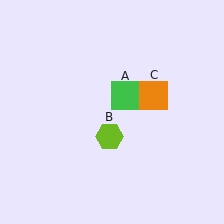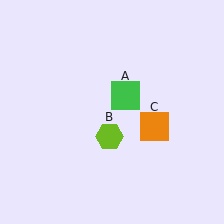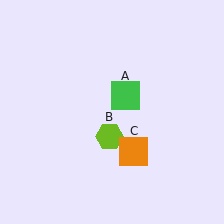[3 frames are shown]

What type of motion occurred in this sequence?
The orange square (object C) rotated clockwise around the center of the scene.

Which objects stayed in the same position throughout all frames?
Green square (object A) and lime hexagon (object B) remained stationary.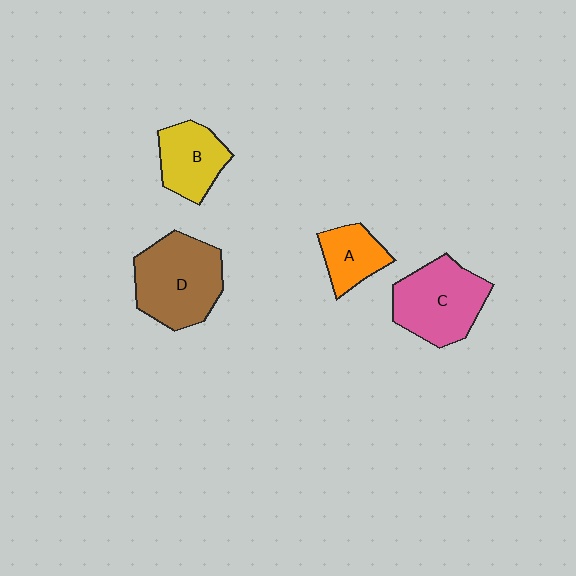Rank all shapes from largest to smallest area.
From largest to smallest: D (brown), C (pink), B (yellow), A (orange).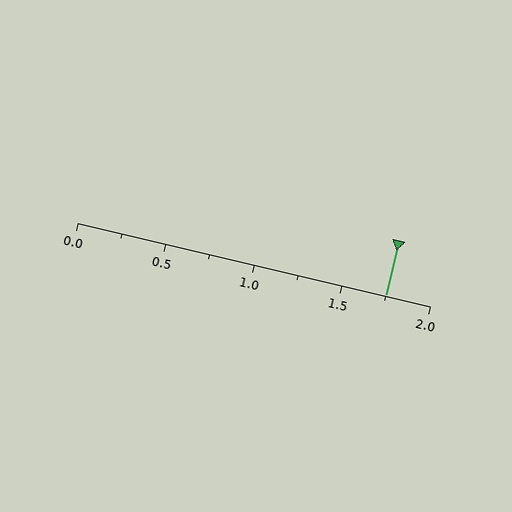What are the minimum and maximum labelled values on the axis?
The axis runs from 0.0 to 2.0.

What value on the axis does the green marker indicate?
The marker indicates approximately 1.75.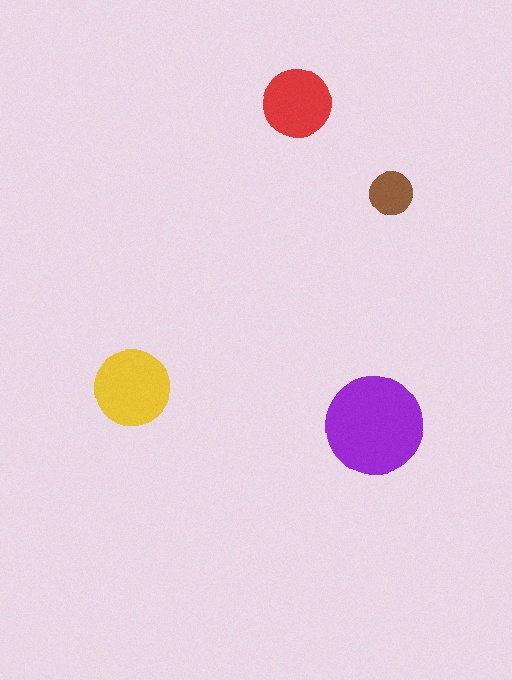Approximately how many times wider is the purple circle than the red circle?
About 1.5 times wider.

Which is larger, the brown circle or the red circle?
The red one.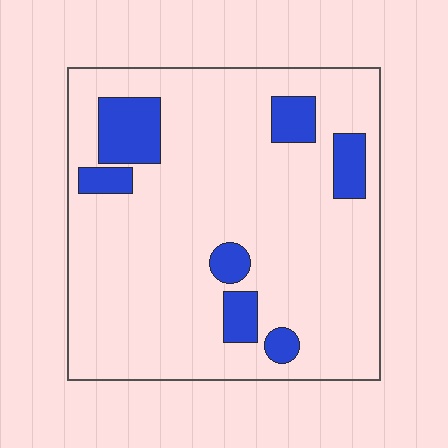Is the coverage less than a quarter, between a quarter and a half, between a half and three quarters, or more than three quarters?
Less than a quarter.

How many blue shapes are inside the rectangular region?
7.